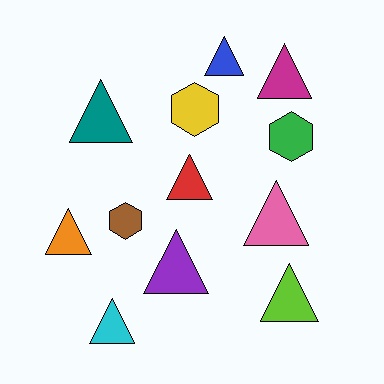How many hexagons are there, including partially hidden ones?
There are 3 hexagons.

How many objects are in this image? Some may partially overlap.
There are 12 objects.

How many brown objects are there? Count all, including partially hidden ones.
There is 1 brown object.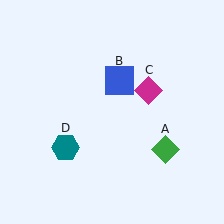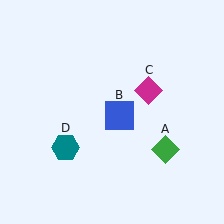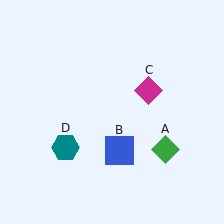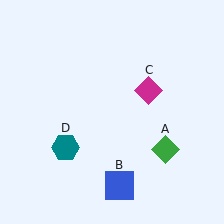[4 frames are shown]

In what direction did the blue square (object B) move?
The blue square (object B) moved down.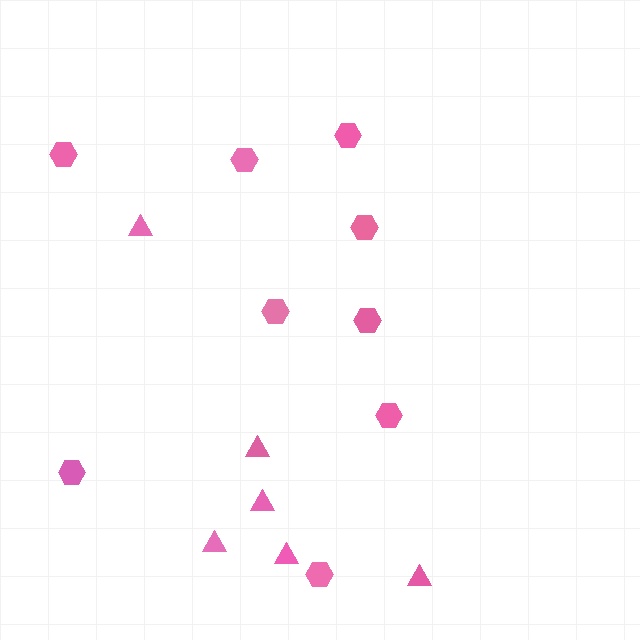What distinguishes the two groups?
There are 2 groups: one group of hexagons (9) and one group of triangles (6).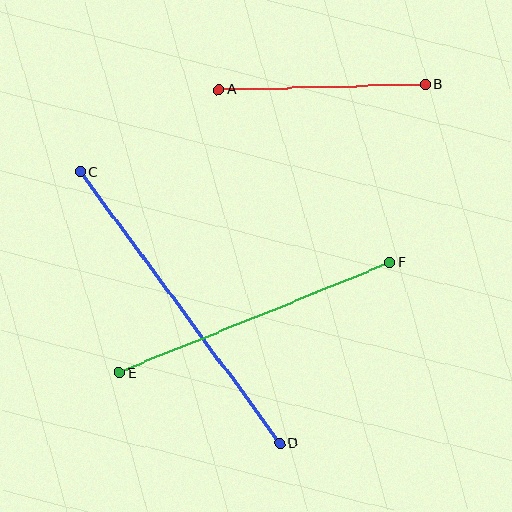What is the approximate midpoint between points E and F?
The midpoint is at approximately (255, 317) pixels.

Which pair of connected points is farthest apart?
Points C and D are farthest apart.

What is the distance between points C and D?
The distance is approximately 336 pixels.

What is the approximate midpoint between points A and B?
The midpoint is at approximately (322, 87) pixels.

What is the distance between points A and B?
The distance is approximately 206 pixels.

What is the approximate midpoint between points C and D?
The midpoint is at approximately (180, 307) pixels.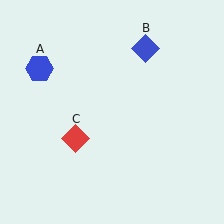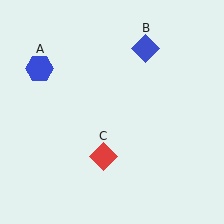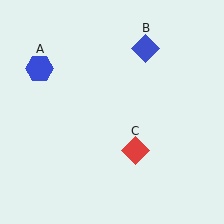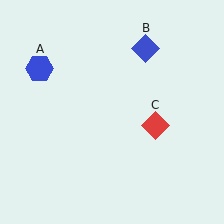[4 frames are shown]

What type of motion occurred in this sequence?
The red diamond (object C) rotated counterclockwise around the center of the scene.